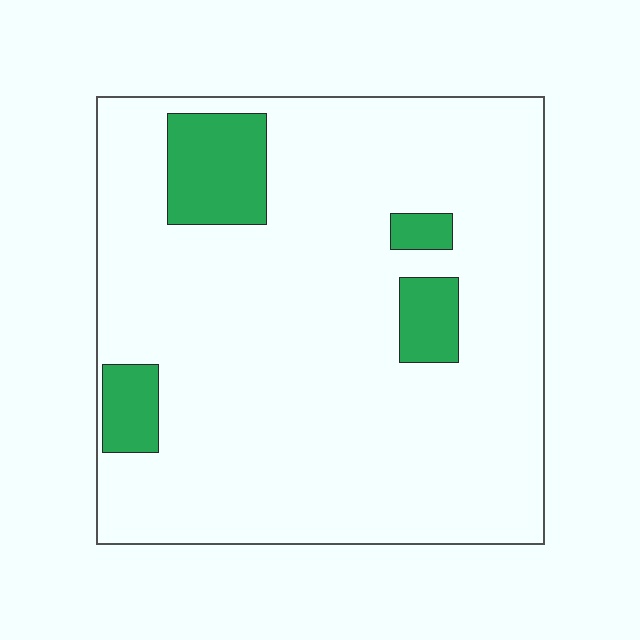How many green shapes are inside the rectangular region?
4.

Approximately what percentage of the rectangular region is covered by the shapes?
Approximately 10%.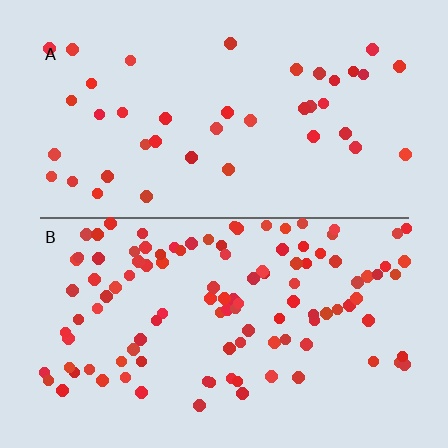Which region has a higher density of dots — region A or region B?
B (the bottom).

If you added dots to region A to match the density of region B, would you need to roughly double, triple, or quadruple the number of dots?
Approximately triple.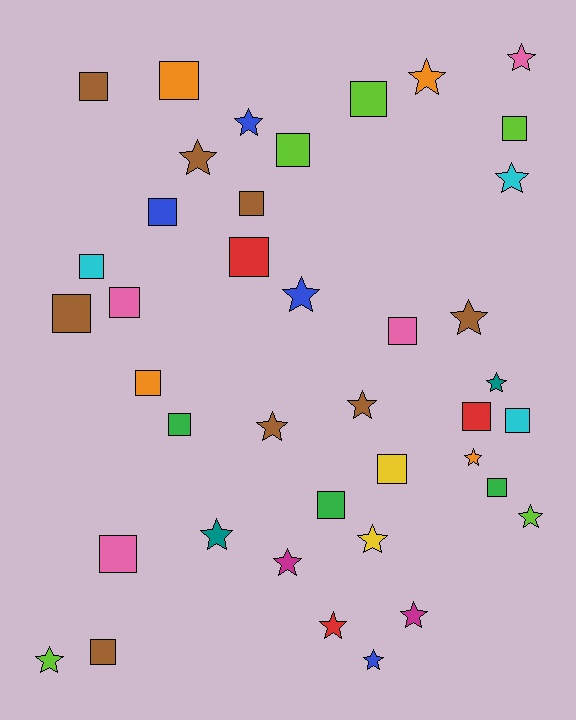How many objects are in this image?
There are 40 objects.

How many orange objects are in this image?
There are 4 orange objects.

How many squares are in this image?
There are 21 squares.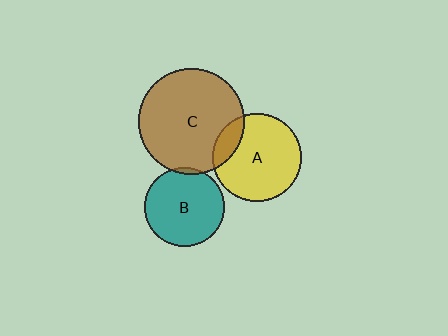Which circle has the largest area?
Circle C (brown).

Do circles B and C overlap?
Yes.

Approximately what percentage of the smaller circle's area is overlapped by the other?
Approximately 5%.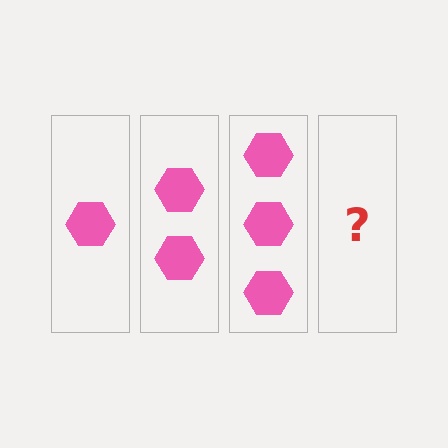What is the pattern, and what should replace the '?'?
The pattern is that each step adds one more hexagon. The '?' should be 4 hexagons.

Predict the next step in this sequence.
The next step is 4 hexagons.